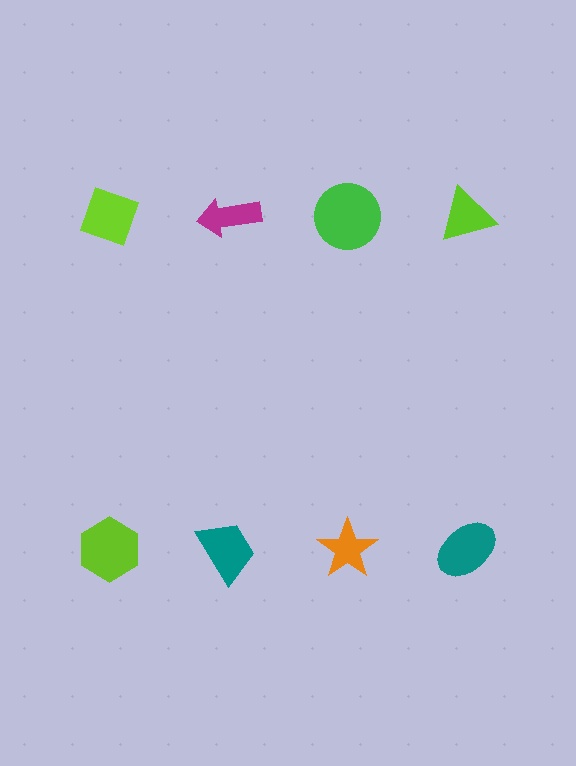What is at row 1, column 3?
A green circle.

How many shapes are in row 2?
4 shapes.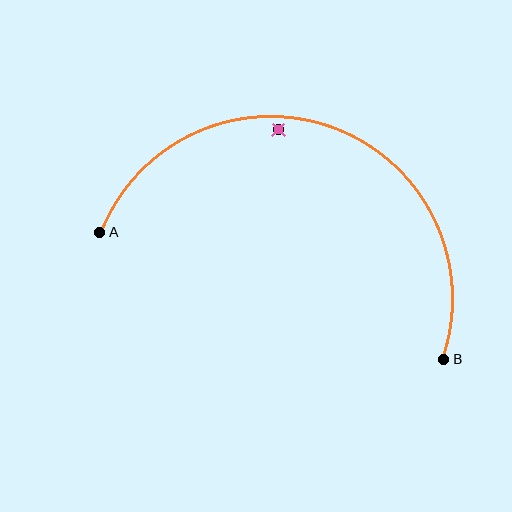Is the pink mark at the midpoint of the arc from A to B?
No — the pink mark does not lie on the arc at all. It sits slightly inside the curve.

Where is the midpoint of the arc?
The arc midpoint is the point on the curve farthest from the straight line joining A and B. It sits above that line.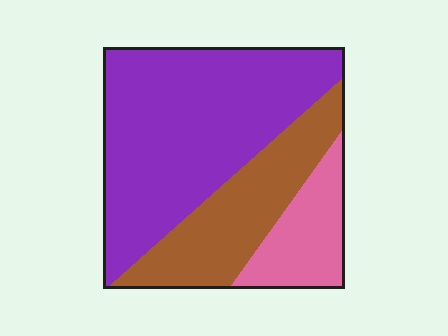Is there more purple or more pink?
Purple.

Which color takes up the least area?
Pink, at roughly 15%.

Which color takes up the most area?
Purple, at roughly 55%.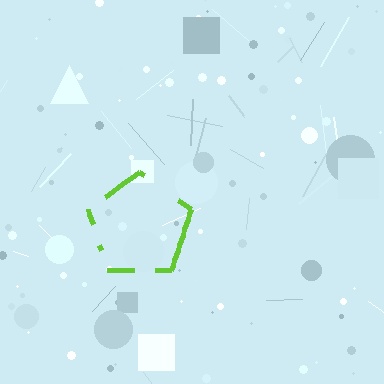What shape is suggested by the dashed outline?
The dashed outline suggests a pentagon.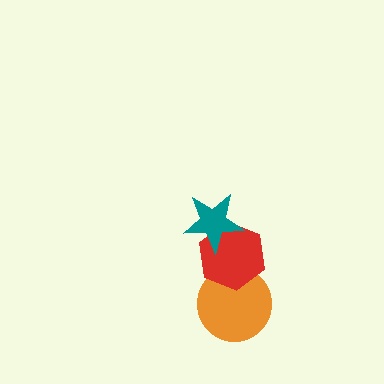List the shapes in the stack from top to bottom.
From top to bottom: the teal star, the red hexagon, the orange circle.